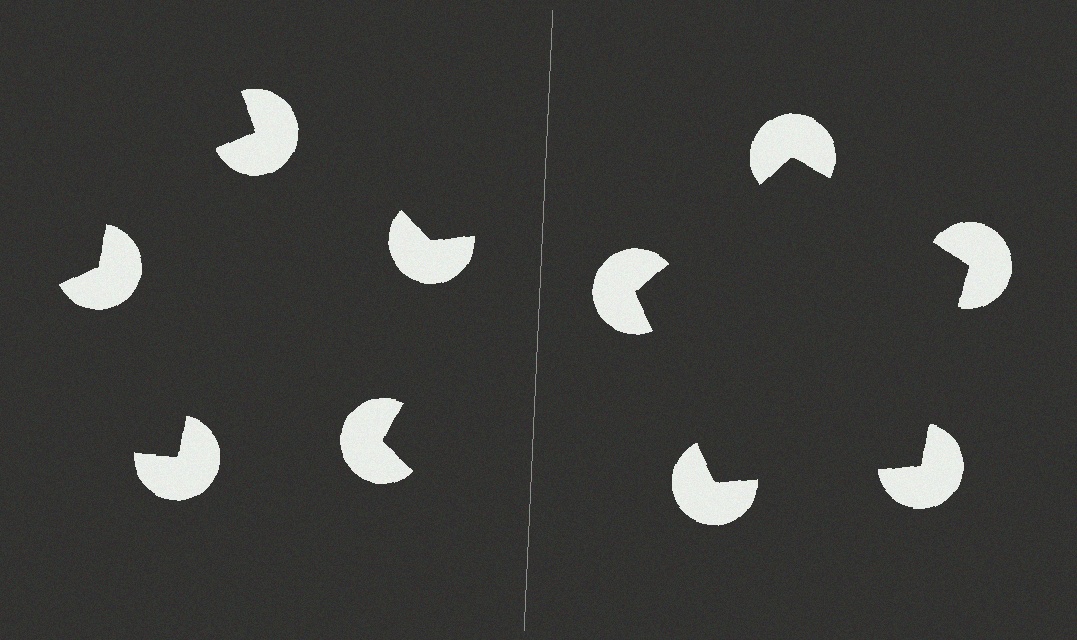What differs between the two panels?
The pac-man discs are positioned identically on both sides; only the wedge orientations differ. On the right they align to a pentagon; on the left they are misaligned.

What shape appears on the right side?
An illusory pentagon.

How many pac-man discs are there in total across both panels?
10 — 5 on each side.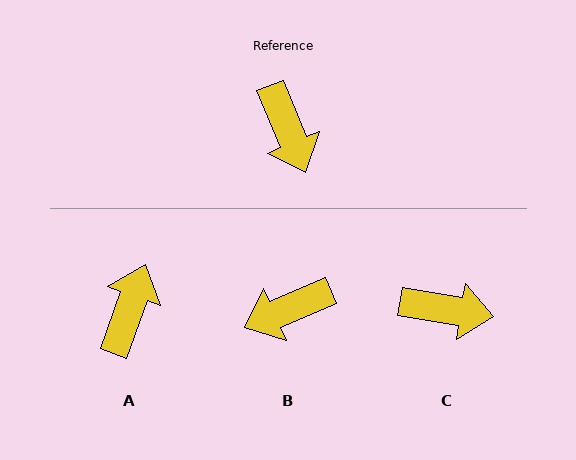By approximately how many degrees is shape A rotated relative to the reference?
Approximately 138 degrees counter-clockwise.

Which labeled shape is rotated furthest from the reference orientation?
A, about 138 degrees away.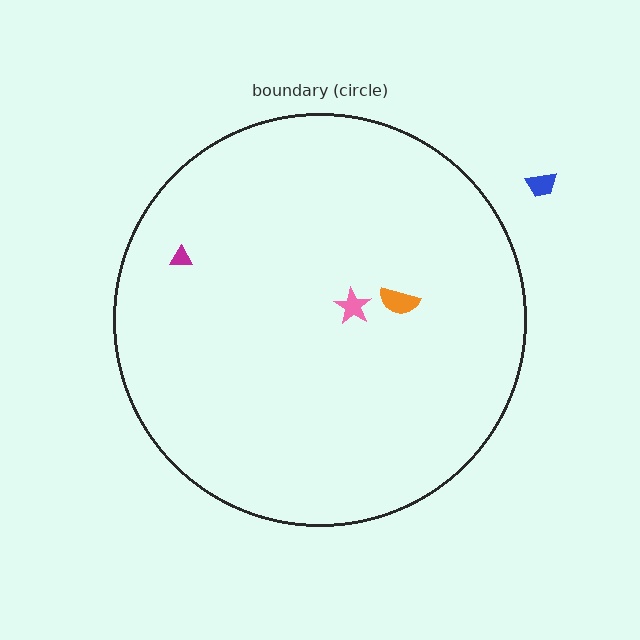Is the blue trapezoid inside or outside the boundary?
Outside.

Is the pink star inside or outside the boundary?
Inside.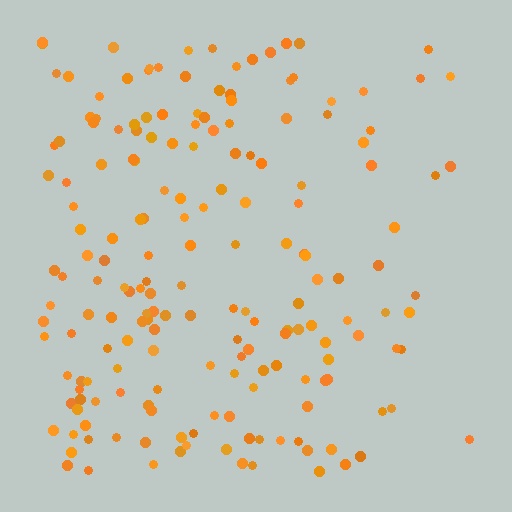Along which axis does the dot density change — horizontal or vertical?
Horizontal.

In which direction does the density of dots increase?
From right to left, with the left side densest.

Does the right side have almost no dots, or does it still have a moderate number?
Still a moderate number, just noticeably fewer than the left.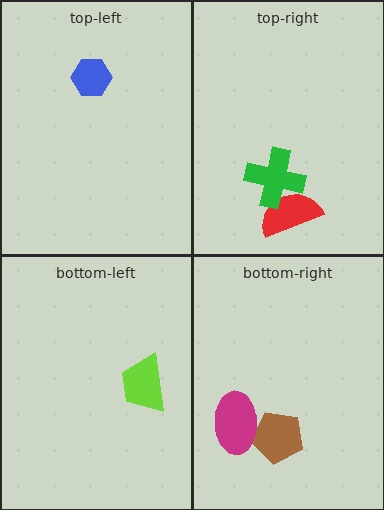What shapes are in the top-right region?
The red semicircle, the green cross.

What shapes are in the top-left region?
The blue hexagon.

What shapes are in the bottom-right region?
The brown pentagon, the magenta ellipse.